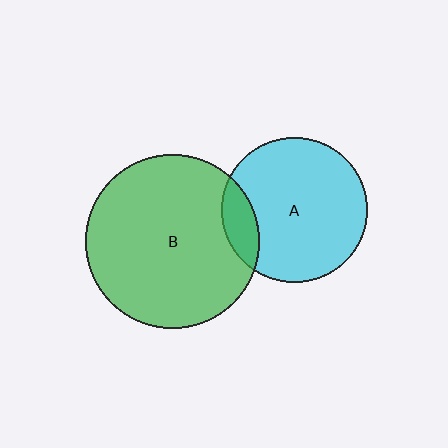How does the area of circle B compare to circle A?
Approximately 1.4 times.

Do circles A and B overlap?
Yes.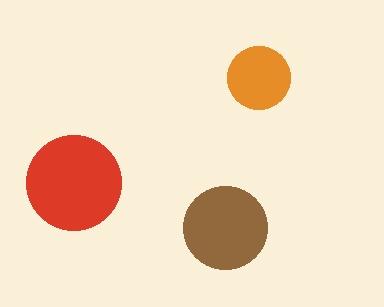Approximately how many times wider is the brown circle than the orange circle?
About 1.5 times wider.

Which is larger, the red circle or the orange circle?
The red one.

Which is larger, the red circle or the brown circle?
The red one.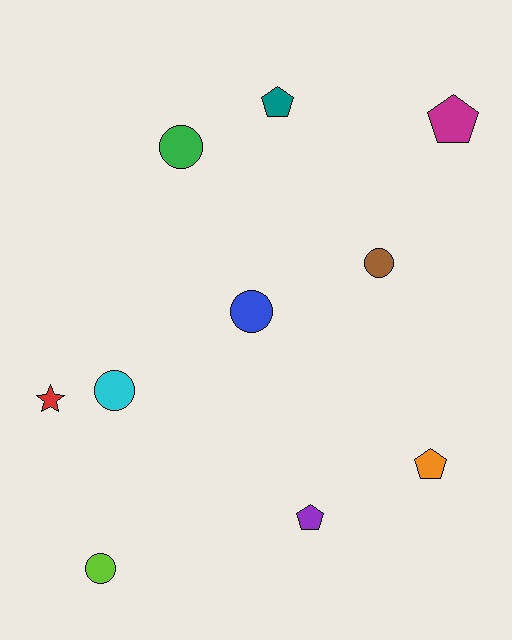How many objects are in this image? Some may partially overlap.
There are 10 objects.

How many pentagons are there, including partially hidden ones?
There are 4 pentagons.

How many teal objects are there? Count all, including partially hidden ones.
There is 1 teal object.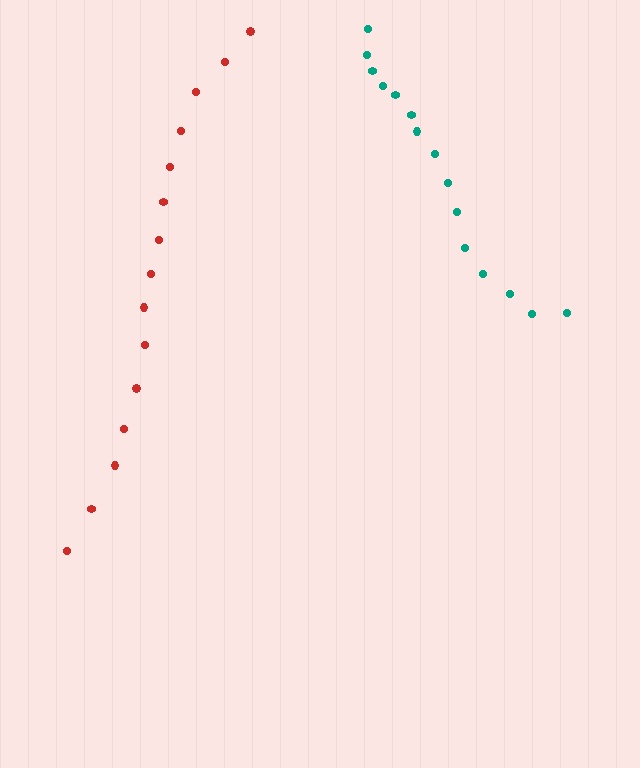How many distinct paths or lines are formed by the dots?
There are 2 distinct paths.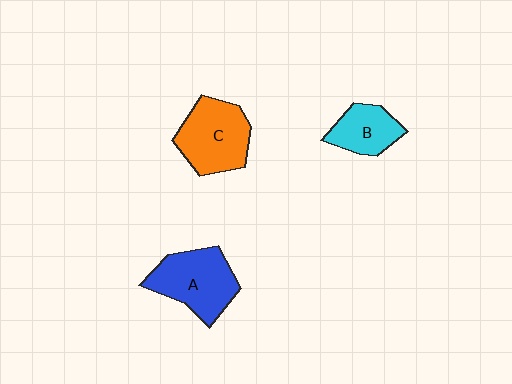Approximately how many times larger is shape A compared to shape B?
Approximately 1.6 times.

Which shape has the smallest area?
Shape B (cyan).